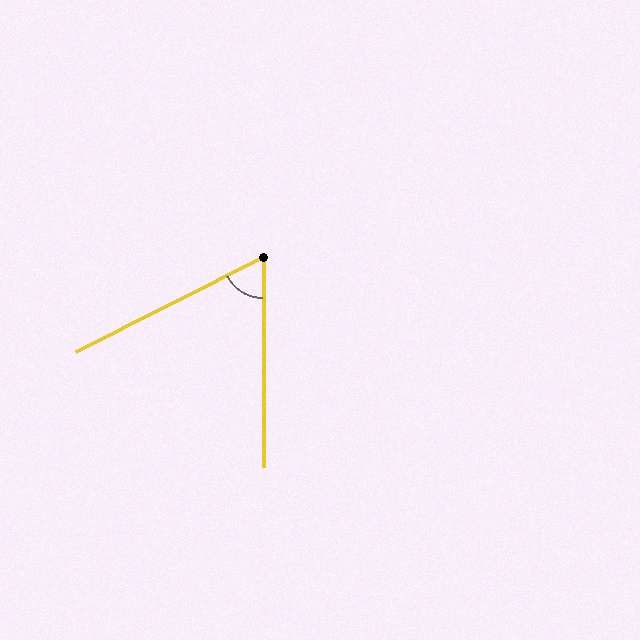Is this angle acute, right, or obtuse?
It is acute.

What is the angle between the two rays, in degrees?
Approximately 63 degrees.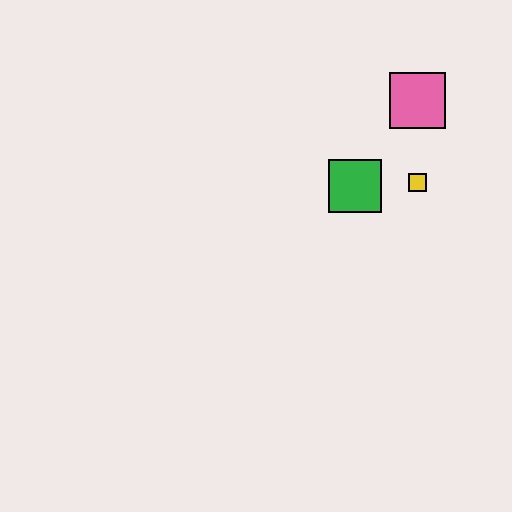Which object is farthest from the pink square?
The green square is farthest from the pink square.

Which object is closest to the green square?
The yellow square is closest to the green square.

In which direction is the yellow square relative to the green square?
The yellow square is to the right of the green square.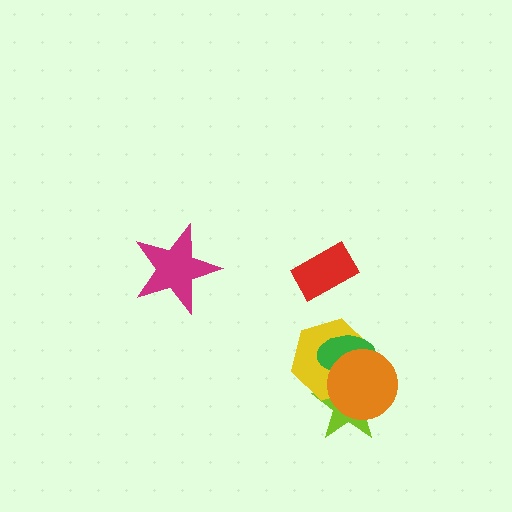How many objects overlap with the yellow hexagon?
3 objects overlap with the yellow hexagon.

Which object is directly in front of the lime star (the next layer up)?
The yellow hexagon is directly in front of the lime star.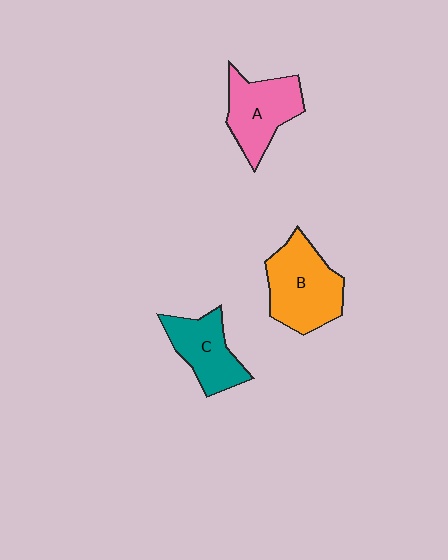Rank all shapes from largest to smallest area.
From largest to smallest: B (orange), A (pink), C (teal).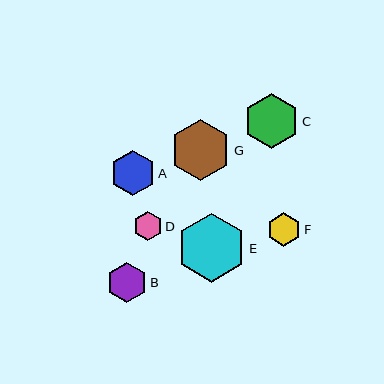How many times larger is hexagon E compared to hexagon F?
Hexagon E is approximately 2.0 times the size of hexagon F.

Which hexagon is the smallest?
Hexagon D is the smallest with a size of approximately 29 pixels.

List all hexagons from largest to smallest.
From largest to smallest: E, G, C, A, B, F, D.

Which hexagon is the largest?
Hexagon E is the largest with a size of approximately 69 pixels.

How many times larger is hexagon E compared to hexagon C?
Hexagon E is approximately 1.2 times the size of hexagon C.